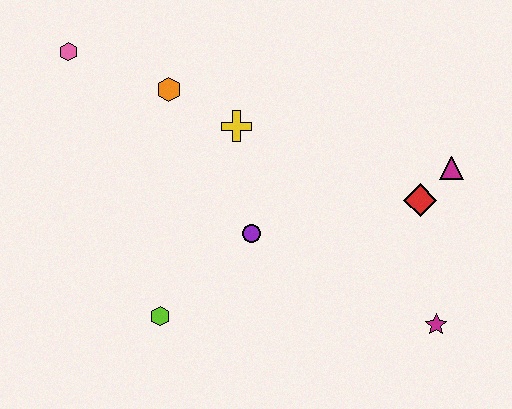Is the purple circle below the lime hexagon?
No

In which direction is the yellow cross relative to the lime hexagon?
The yellow cross is above the lime hexagon.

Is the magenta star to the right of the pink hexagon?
Yes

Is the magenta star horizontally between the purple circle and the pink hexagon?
No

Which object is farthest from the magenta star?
The pink hexagon is farthest from the magenta star.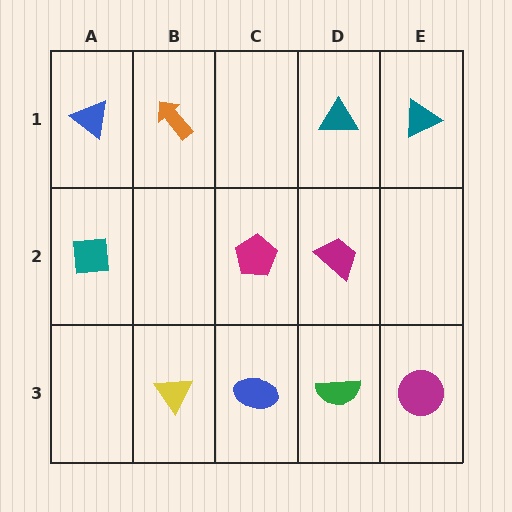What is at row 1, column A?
A blue triangle.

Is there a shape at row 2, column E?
No, that cell is empty.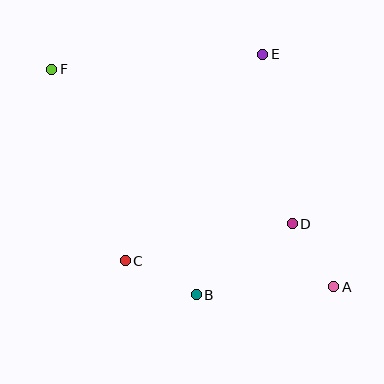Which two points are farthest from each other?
Points A and F are farthest from each other.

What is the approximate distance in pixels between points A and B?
The distance between A and B is approximately 138 pixels.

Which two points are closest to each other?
Points A and D are closest to each other.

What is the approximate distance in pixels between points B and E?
The distance between B and E is approximately 249 pixels.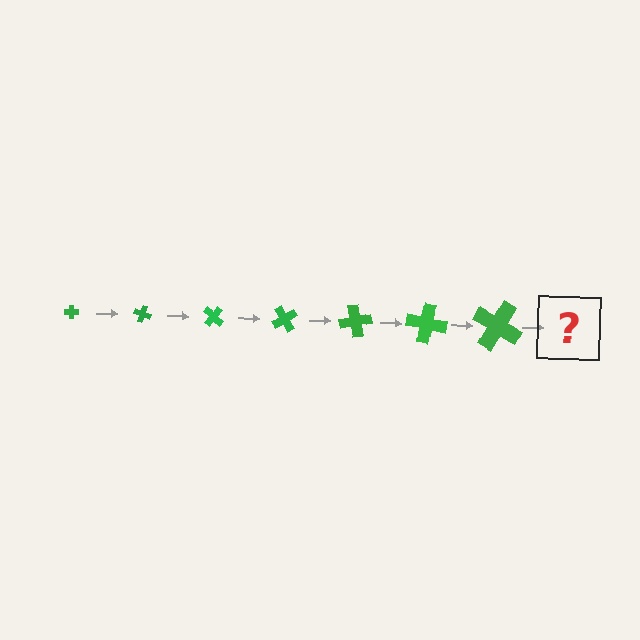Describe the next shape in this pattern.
It should be a cross, larger than the previous one and rotated 140 degrees from the start.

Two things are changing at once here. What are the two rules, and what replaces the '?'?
The two rules are that the cross grows larger each step and it rotates 20 degrees each step. The '?' should be a cross, larger than the previous one and rotated 140 degrees from the start.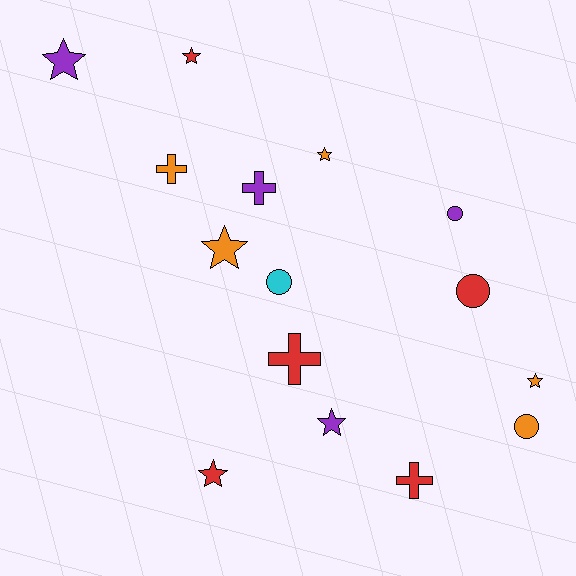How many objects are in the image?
There are 15 objects.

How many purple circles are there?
There is 1 purple circle.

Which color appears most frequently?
Orange, with 5 objects.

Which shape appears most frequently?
Star, with 7 objects.